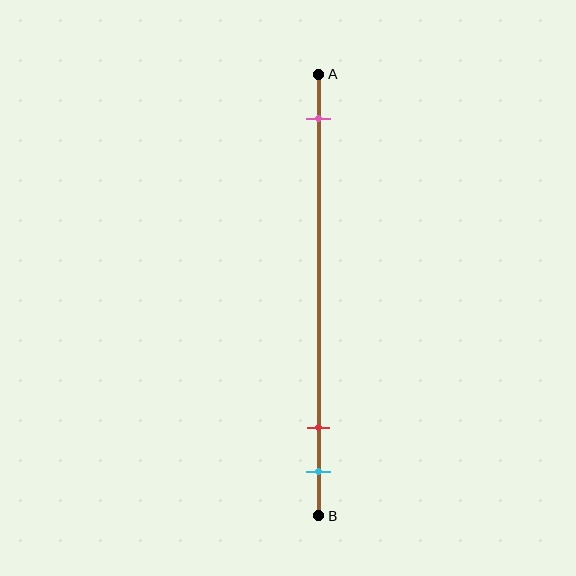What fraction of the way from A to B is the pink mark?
The pink mark is approximately 10% (0.1) of the way from A to B.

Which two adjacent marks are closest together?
The red and cyan marks are the closest adjacent pair.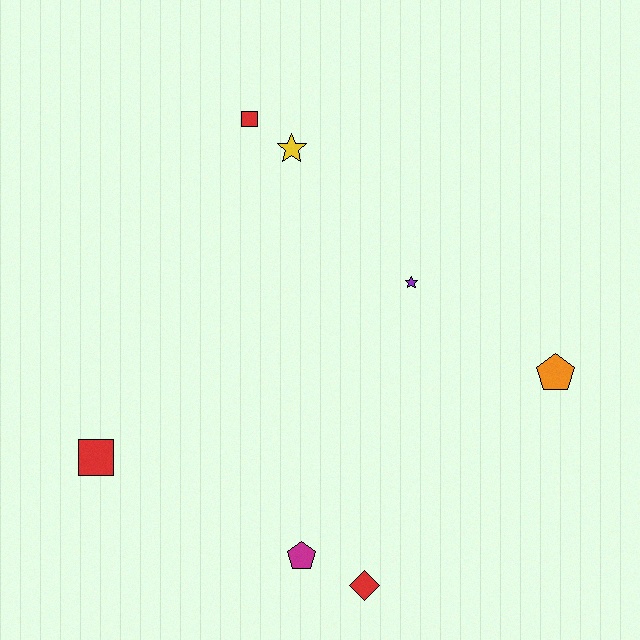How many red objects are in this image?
There are 3 red objects.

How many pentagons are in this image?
There are 2 pentagons.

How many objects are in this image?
There are 7 objects.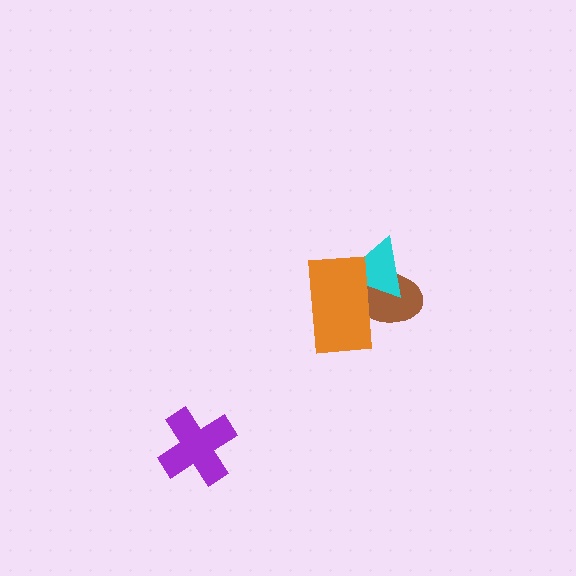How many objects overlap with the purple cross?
0 objects overlap with the purple cross.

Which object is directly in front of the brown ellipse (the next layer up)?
The cyan triangle is directly in front of the brown ellipse.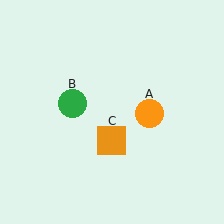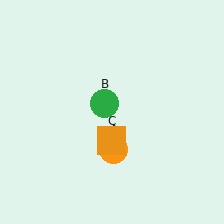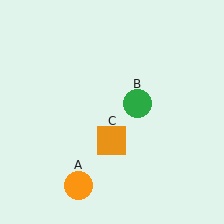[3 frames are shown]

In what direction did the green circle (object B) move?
The green circle (object B) moved right.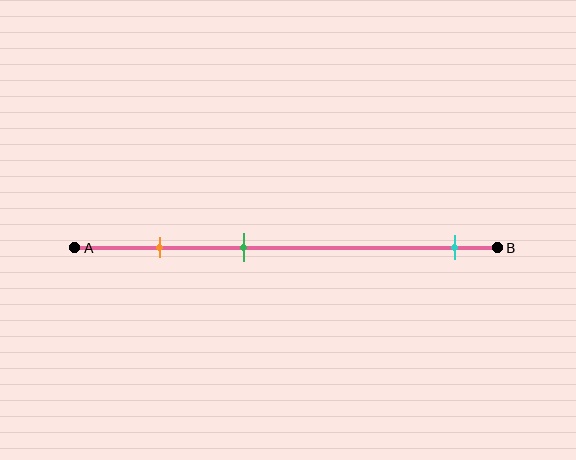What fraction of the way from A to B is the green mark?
The green mark is approximately 40% (0.4) of the way from A to B.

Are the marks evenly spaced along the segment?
No, the marks are not evenly spaced.